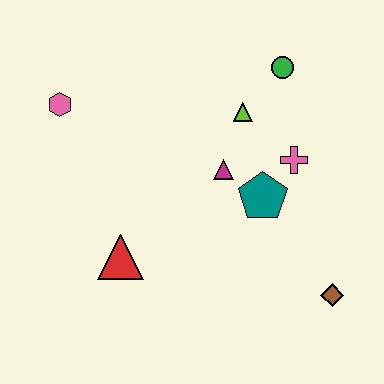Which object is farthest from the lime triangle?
The brown diamond is farthest from the lime triangle.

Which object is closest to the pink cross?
The teal pentagon is closest to the pink cross.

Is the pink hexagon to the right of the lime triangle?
No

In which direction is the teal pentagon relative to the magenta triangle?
The teal pentagon is to the right of the magenta triangle.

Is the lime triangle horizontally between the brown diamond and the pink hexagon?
Yes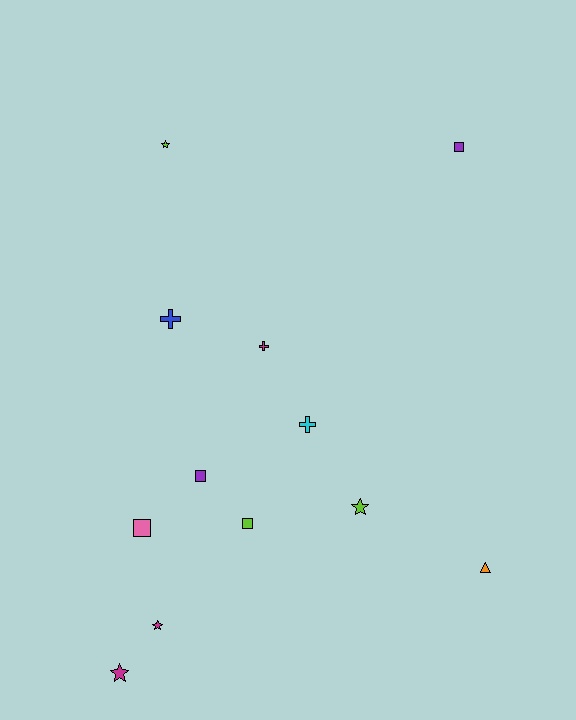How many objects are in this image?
There are 12 objects.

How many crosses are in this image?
There are 3 crosses.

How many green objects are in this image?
There are no green objects.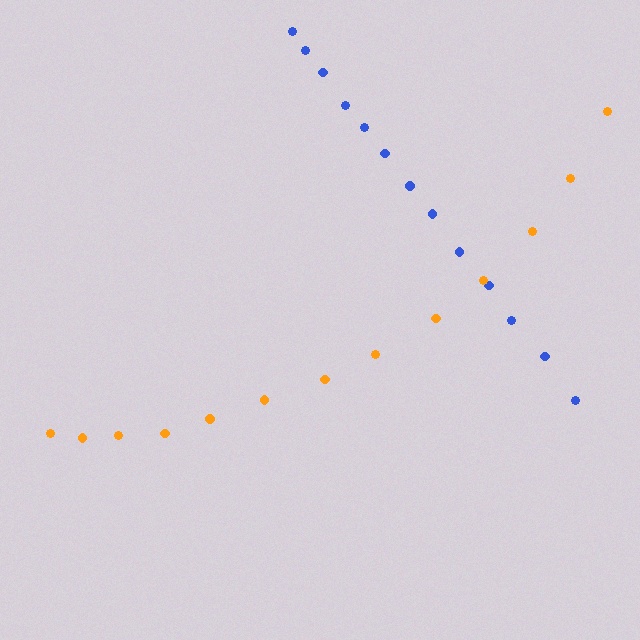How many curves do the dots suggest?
There are 2 distinct paths.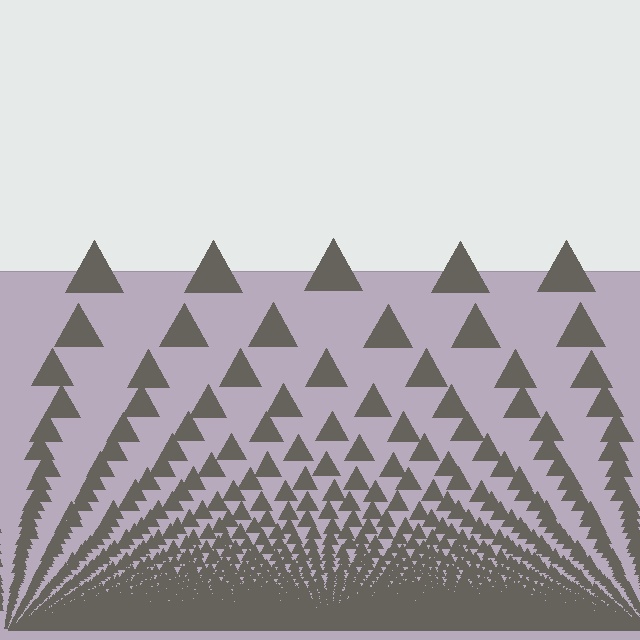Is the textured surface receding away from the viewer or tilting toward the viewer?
The surface appears to tilt toward the viewer. Texture elements get larger and sparser toward the top.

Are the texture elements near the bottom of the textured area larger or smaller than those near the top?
Smaller. The gradient is inverted — elements near the bottom are smaller and denser.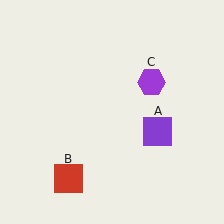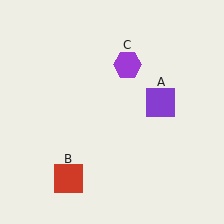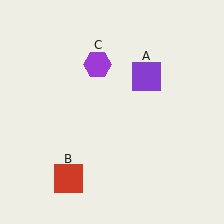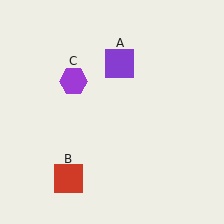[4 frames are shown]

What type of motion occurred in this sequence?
The purple square (object A), purple hexagon (object C) rotated counterclockwise around the center of the scene.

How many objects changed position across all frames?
2 objects changed position: purple square (object A), purple hexagon (object C).